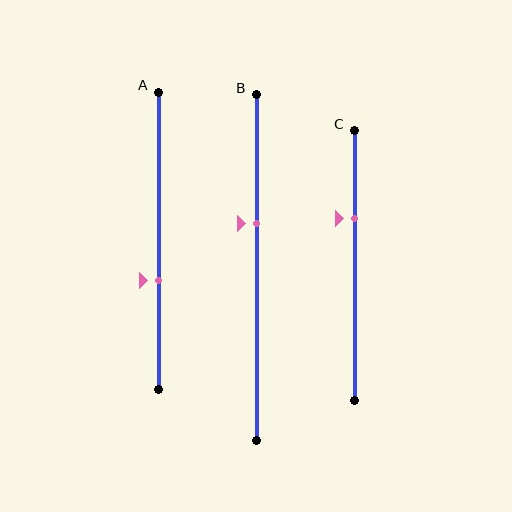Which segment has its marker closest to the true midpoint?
Segment B has its marker closest to the true midpoint.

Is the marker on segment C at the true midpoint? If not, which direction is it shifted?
No, the marker on segment C is shifted upward by about 17% of the segment length.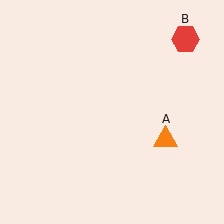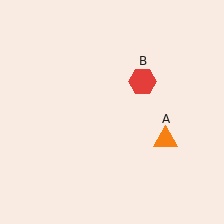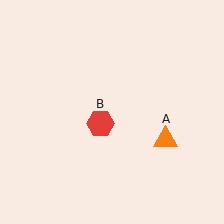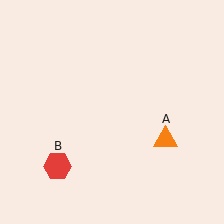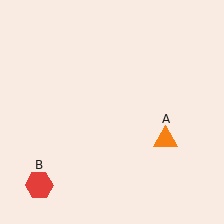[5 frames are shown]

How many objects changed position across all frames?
1 object changed position: red hexagon (object B).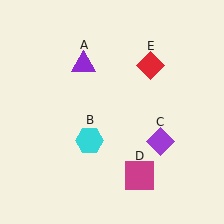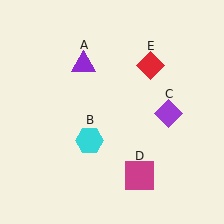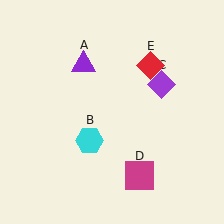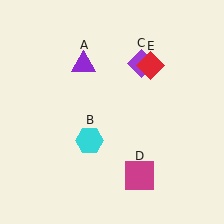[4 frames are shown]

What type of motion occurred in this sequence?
The purple diamond (object C) rotated counterclockwise around the center of the scene.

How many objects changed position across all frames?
1 object changed position: purple diamond (object C).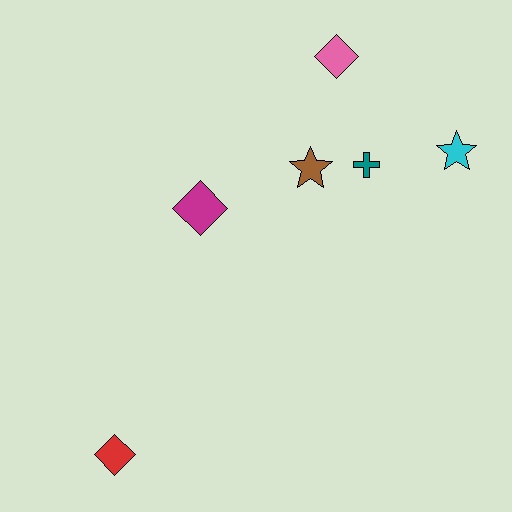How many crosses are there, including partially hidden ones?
There is 1 cross.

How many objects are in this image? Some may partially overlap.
There are 6 objects.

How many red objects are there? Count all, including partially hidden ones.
There is 1 red object.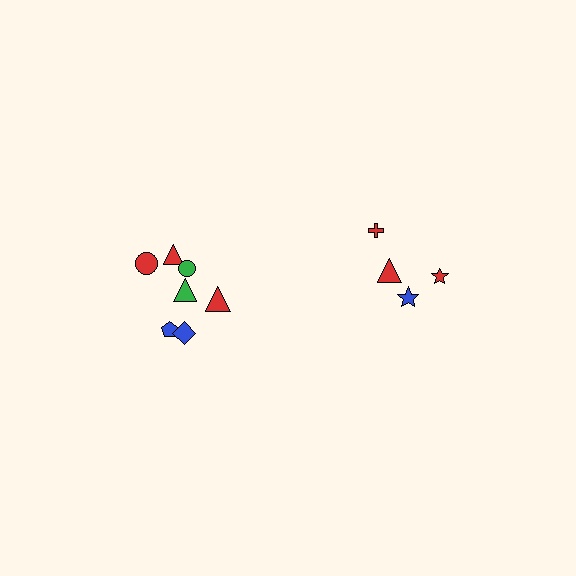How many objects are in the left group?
There are 7 objects.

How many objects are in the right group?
There are 4 objects.